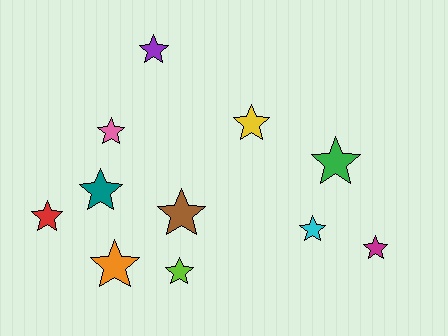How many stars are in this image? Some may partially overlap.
There are 11 stars.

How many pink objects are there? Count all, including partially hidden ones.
There is 1 pink object.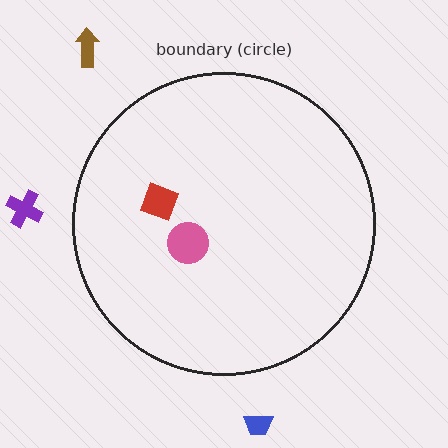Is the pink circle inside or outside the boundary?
Inside.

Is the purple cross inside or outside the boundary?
Outside.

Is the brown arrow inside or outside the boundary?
Outside.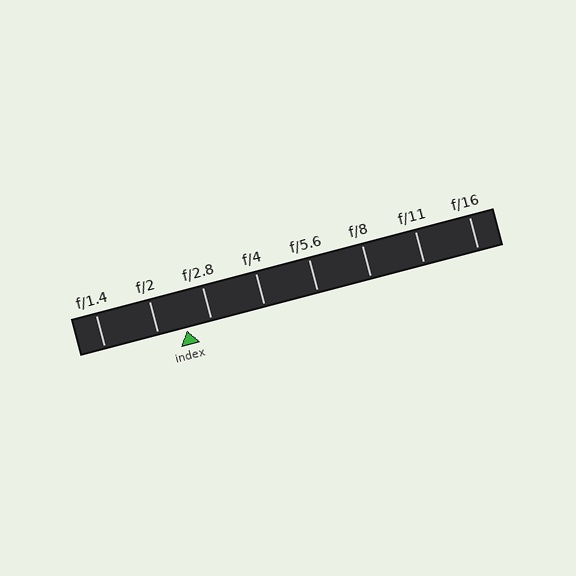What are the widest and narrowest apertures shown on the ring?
The widest aperture shown is f/1.4 and the narrowest is f/16.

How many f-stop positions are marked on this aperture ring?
There are 8 f-stop positions marked.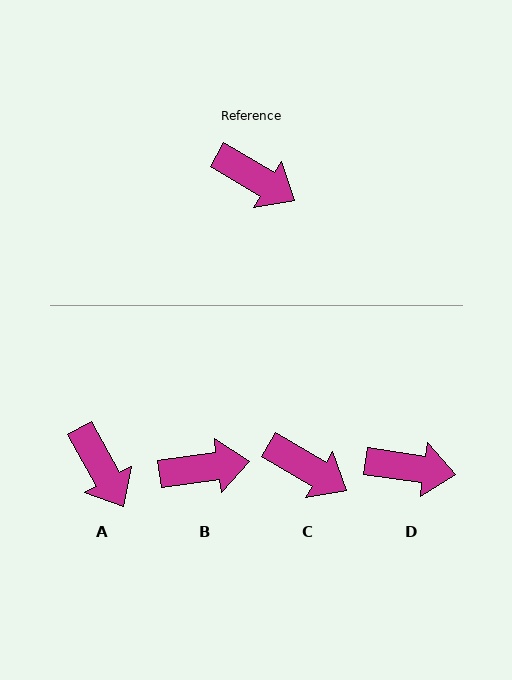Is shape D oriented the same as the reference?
No, it is off by about 22 degrees.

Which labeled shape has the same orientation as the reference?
C.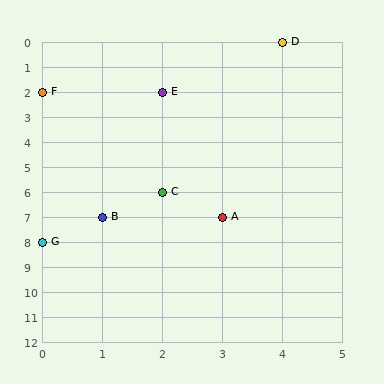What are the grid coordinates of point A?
Point A is at grid coordinates (3, 7).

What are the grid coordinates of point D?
Point D is at grid coordinates (4, 0).